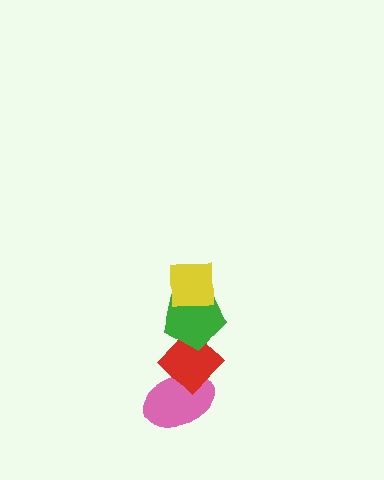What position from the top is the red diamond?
The red diamond is 3rd from the top.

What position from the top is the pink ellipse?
The pink ellipse is 4th from the top.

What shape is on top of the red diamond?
The green pentagon is on top of the red diamond.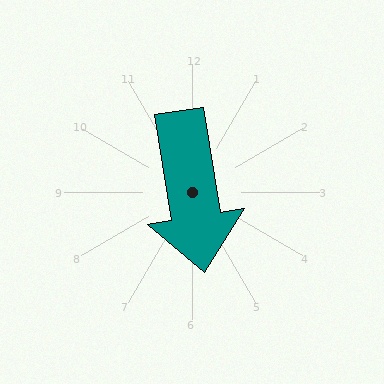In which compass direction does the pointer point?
South.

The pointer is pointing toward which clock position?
Roughly 6 o'clock.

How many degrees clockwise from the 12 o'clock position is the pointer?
Approximately 171 degrees.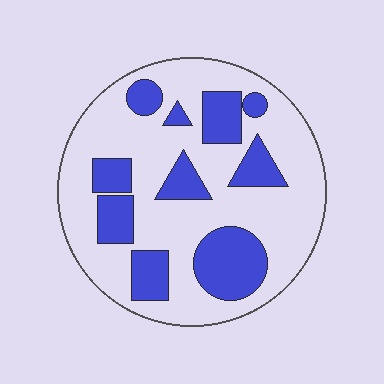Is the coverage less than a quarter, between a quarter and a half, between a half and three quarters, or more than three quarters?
Between a quarter and a half.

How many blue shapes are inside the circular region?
10.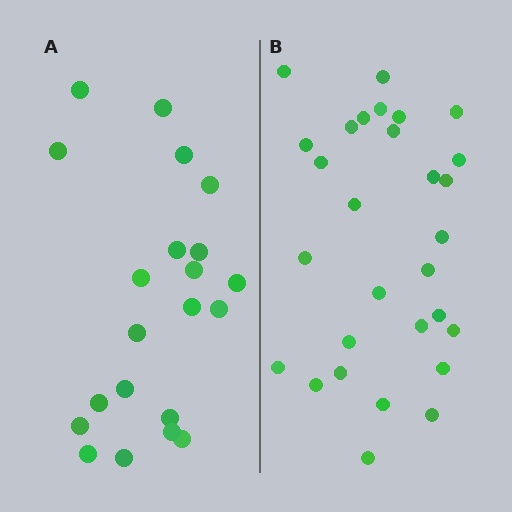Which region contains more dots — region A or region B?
Region B (the right region) has more dots.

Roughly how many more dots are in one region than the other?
Region B has roughly 8 or so more dots than region A.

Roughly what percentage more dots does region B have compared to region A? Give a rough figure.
About 40% more.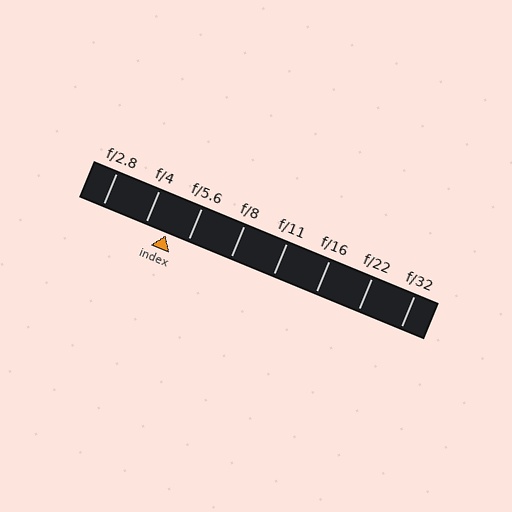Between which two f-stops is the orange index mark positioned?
The index mark is between f/4 and f/5.6.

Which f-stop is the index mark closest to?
The index mark is closest to f/5.6.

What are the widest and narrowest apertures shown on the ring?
The widest aperture shown is f/2.8 and the narrowest is f/32.